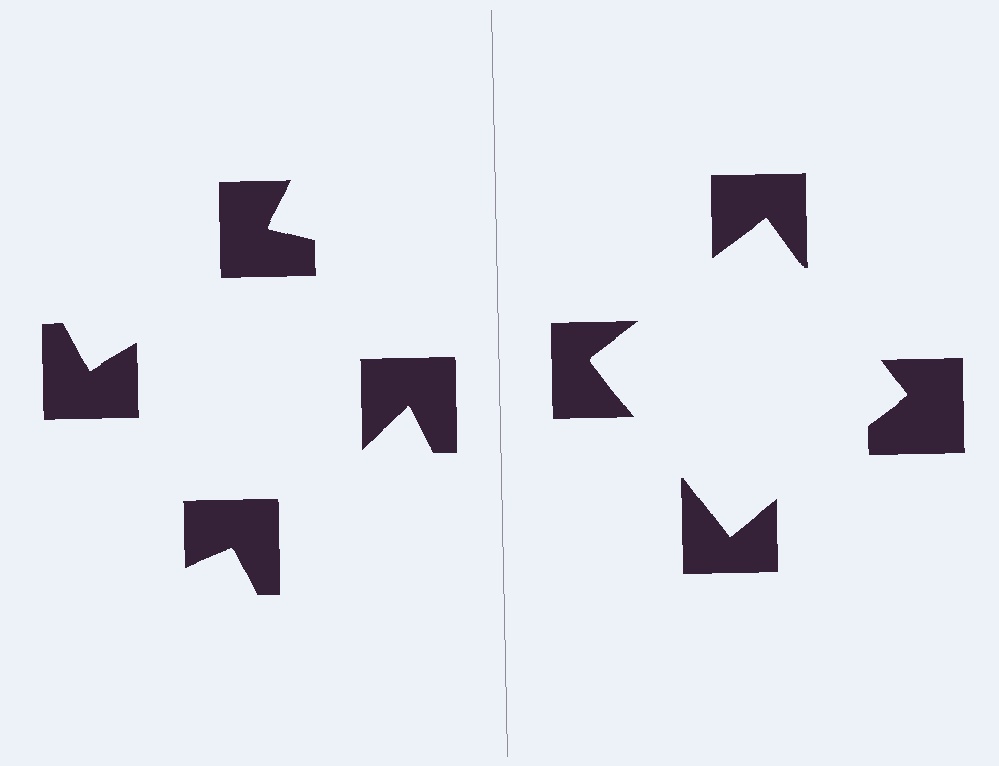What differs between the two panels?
The notched squares are positioned identically on both sides; only the wedge orientations differ. On the right they align to a square; on the left they are misaligned.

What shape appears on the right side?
An illusory square.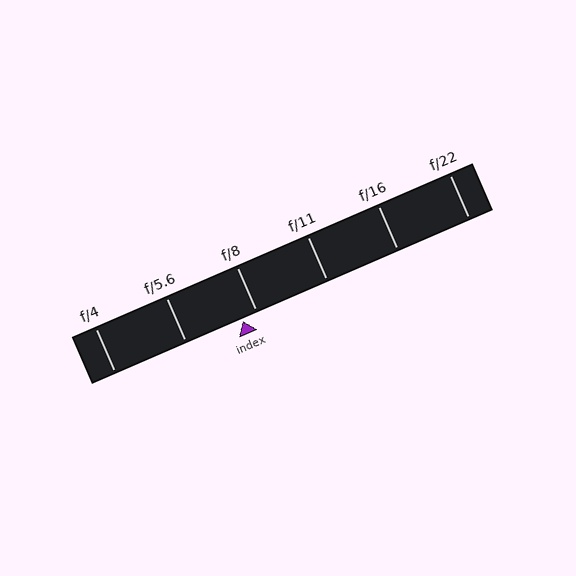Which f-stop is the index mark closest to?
The index mark is closest to f/8.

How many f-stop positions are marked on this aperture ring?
There are 6 f-stop positions marked.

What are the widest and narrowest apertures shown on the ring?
The widest aperture shown is f/4 and the narrowest is f/22.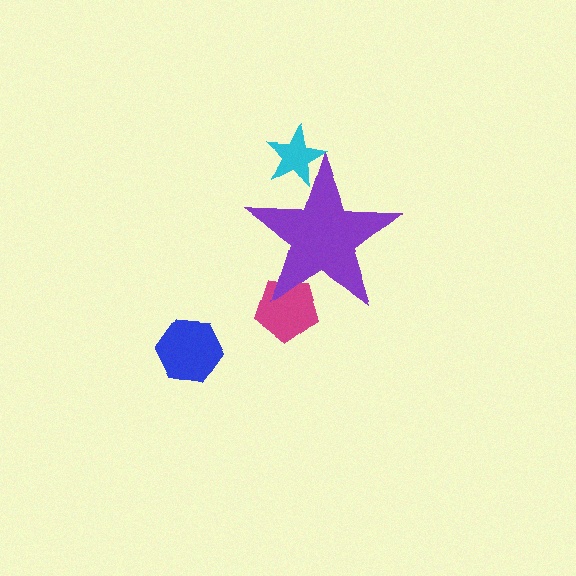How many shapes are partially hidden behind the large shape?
3 shapes are partially hidden.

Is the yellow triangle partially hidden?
Yes, the yellow triangle is partially hidden behind the purple star.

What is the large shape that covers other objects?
A purple star.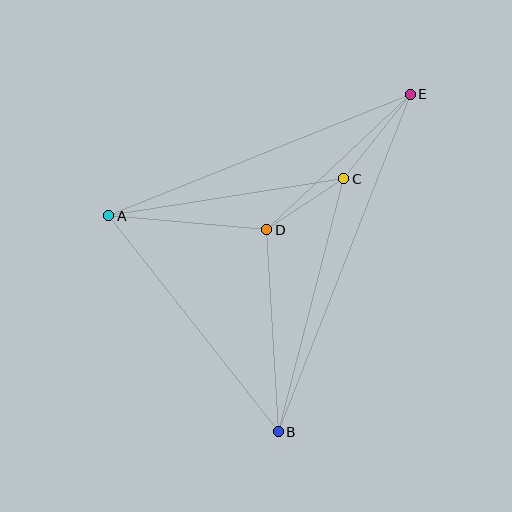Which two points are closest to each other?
Points C and D are closest to each other.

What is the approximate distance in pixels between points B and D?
The distance between B and D is approximately 202 pixels.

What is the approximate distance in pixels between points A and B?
The distance between A and B is approximately 275 pixels.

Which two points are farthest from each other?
Points B and E are farthest from each other.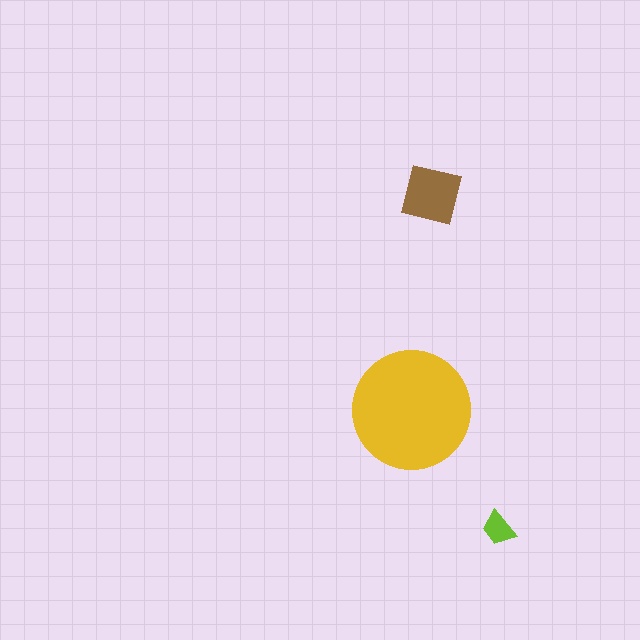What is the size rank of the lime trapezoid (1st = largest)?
3rd.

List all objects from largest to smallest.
The yellow circle, the brown square, the lime trapezoid.